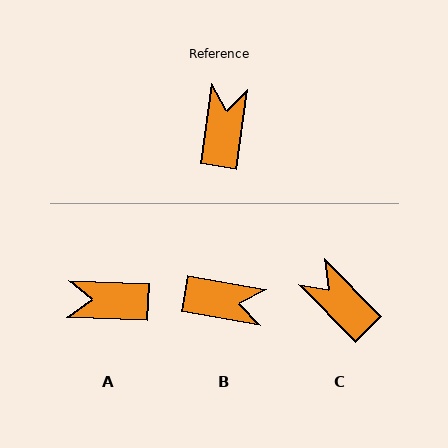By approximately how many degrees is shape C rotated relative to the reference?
Approximately 53 degrees counter-clockwise.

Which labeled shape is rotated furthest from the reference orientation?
A, about 96 degrees away.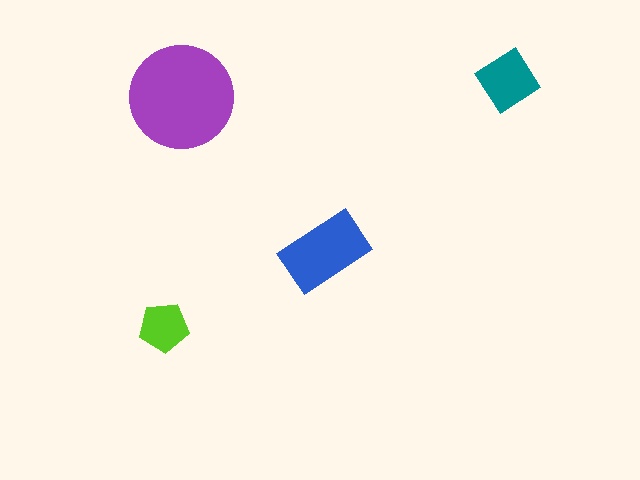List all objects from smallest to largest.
The lime pentagon, the teal diamond, the blue rectangle, the purple circle.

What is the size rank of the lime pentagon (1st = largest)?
4th.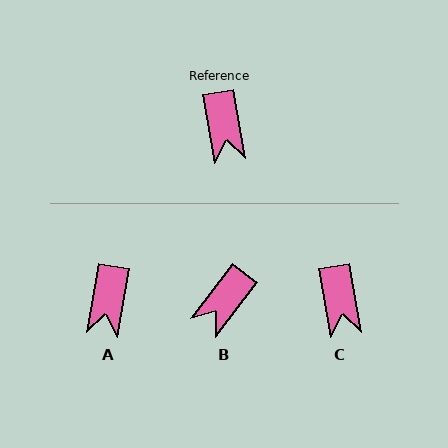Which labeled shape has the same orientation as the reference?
C.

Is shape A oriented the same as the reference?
No, it is off by about 20 degrees.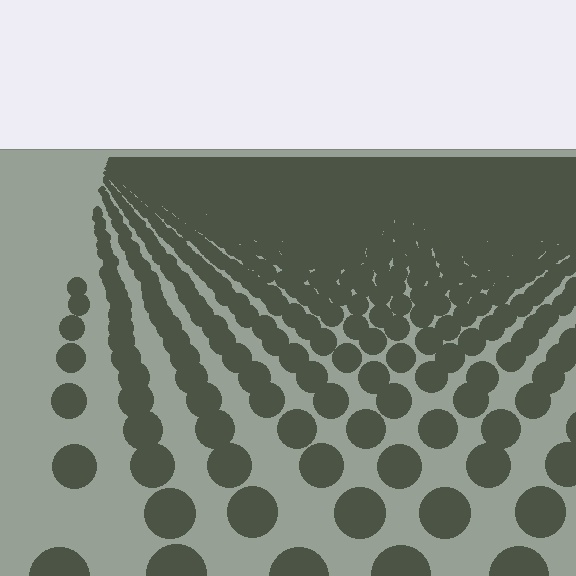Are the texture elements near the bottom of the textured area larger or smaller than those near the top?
Larger. Near the bottom, elements are closer to the viewer and appear at a bigger on-screen size.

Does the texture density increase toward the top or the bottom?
Density increases toward the top.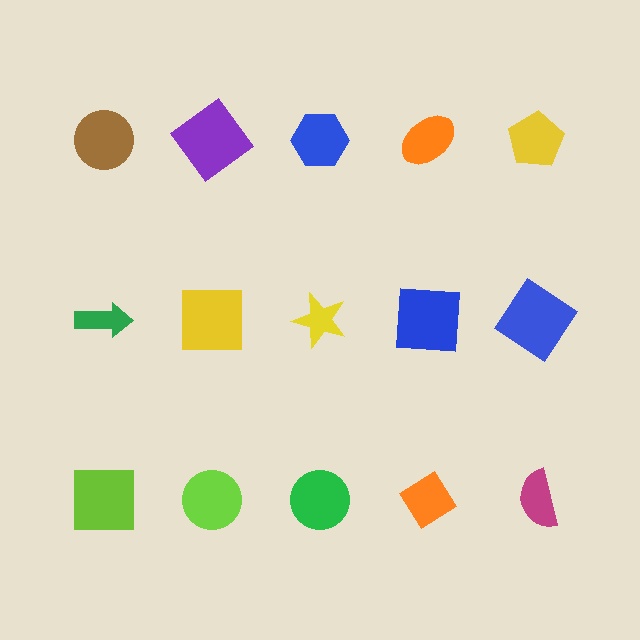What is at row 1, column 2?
A purple diamond.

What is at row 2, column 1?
A green arrow.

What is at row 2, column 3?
A yellow star.